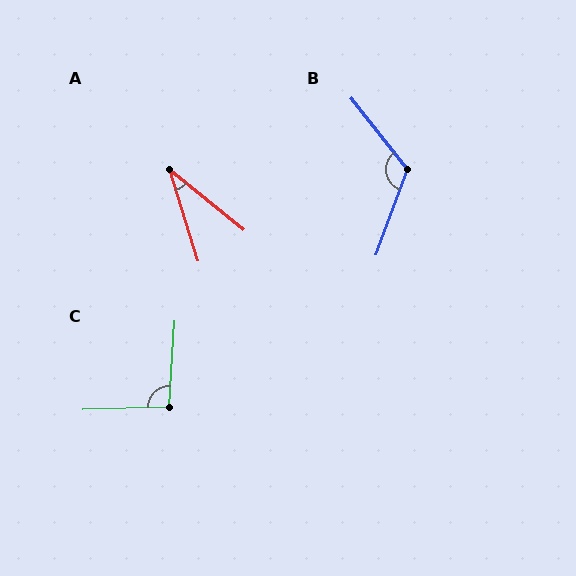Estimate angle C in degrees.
Approximately 95 degrees.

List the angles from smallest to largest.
A (34°), C (95°), B (121°).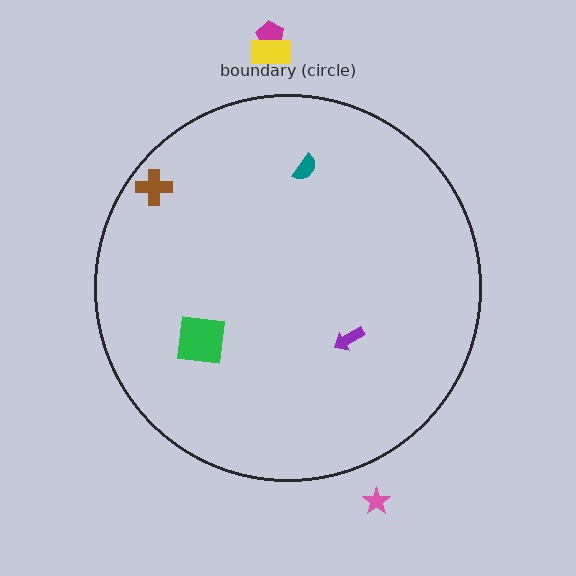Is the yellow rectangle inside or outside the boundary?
Outside.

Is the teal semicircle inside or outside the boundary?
Inside.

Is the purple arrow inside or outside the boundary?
Inside.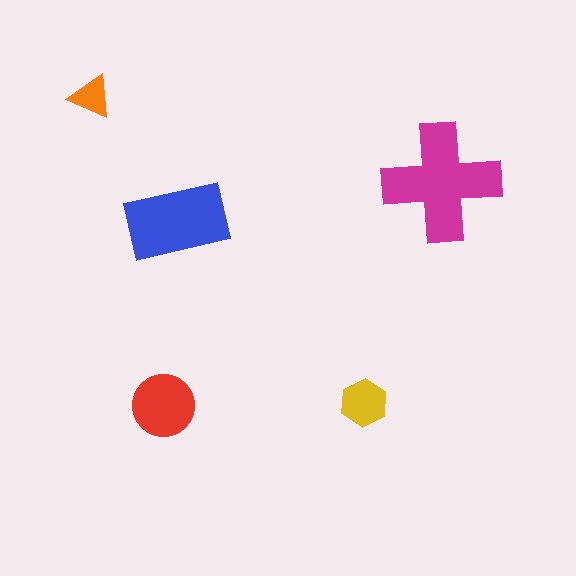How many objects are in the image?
There are 5 objects in the image.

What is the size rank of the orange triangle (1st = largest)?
5th.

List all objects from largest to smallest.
The magenta cross, the blue rectangle, the red circle, the yellow hexagon, the orange triangle.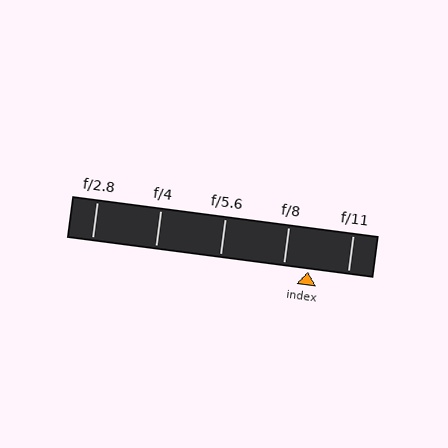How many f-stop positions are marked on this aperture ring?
There are 5 f-stop positions marked.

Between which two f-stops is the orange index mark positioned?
The index mark is between f/8 and f/11.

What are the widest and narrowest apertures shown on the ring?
The widest aperture shown is f/2.8 and the narrowest is f/11.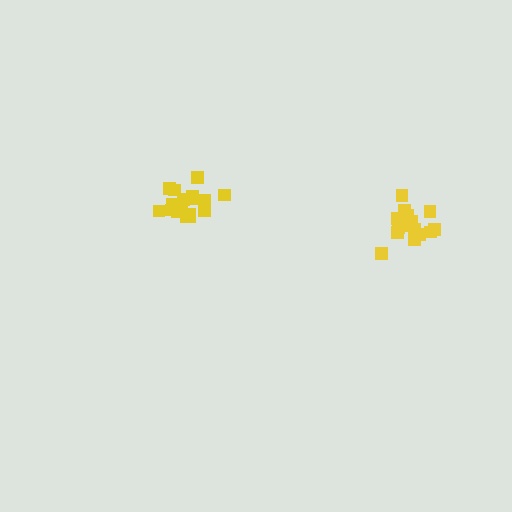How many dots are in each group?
Group 1: 15 dots, Group 2: 19 dots (34 total).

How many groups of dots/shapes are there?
There are 2 groups.